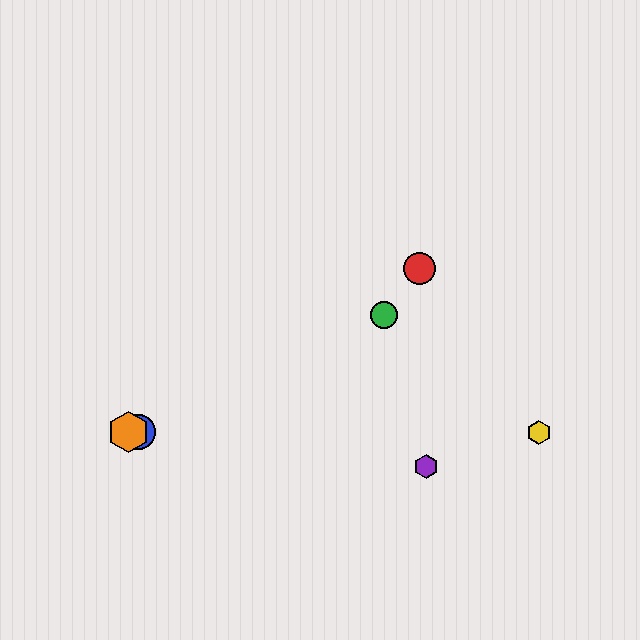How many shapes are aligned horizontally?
3 shapes (the blue circle, the yellow hexagon, the orange hexagon) are aligned horizontally.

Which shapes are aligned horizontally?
The blue circle, the yellow hexagon, the orange hexagon are aligned horizontally.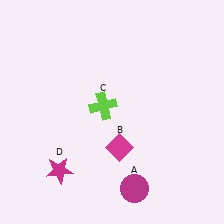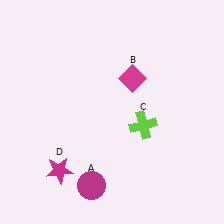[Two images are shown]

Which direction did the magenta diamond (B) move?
The magenta diamond (B) moved up.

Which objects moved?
The objects that moved are: the magenta circle (A), the magenta diamond (B), the lime cross (C).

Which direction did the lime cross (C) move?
The lime cross (C) moved right.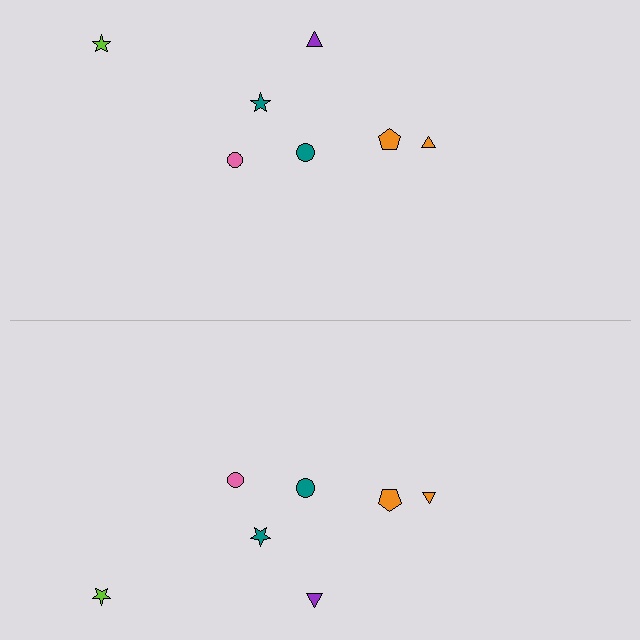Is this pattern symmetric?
Yes, this pattern has bilateral (reflection) symmetry.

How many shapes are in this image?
There are 14 shapes in this image.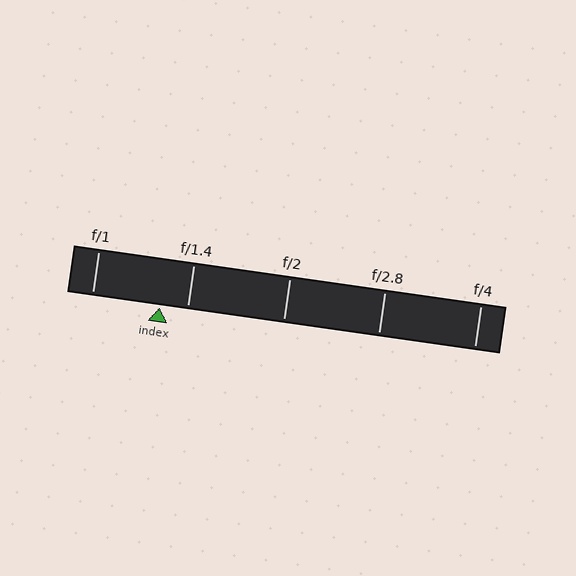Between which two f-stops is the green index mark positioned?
The index mark is between f/1 and f/1.4.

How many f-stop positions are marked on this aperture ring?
There are 5 f-stop positions marked.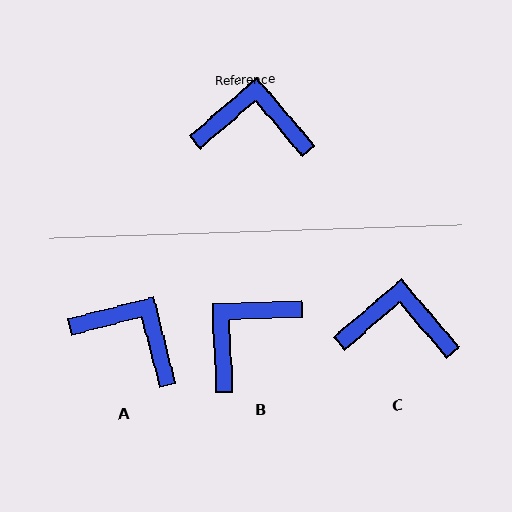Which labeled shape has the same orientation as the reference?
C.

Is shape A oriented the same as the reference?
No, it is off by about 26 degrees.